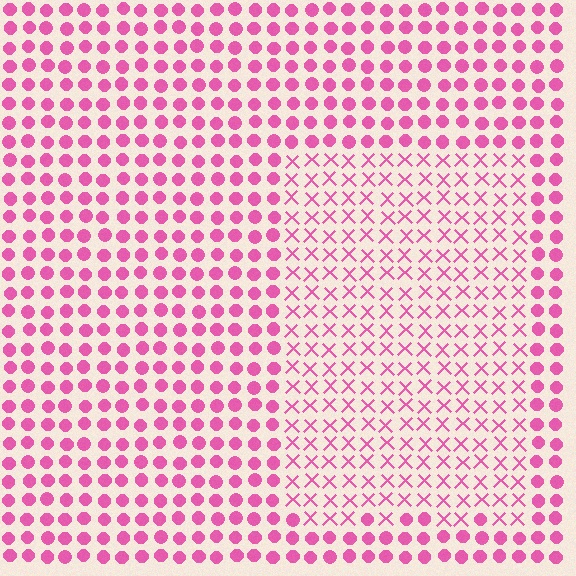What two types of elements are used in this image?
The image uses X marks inside the rectangle region and circles outside it.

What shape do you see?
I see a rectangle.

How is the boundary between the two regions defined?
The boundary is defined by a change in element shape: X marks inside vs. circles outside. All elements share the same color and spacing.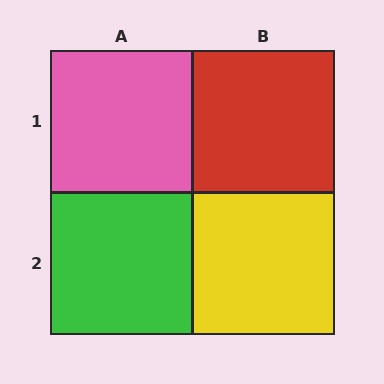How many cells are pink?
1 cell is pink.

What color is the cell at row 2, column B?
Yellow.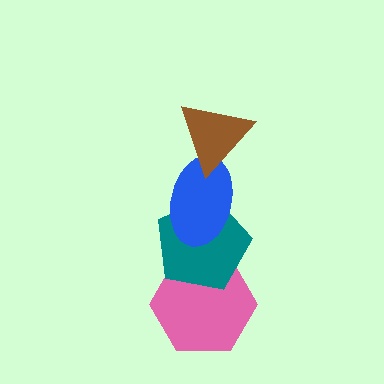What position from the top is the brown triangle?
The brown triangle is 1st from the top.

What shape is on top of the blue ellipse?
The brown triangle is on top of the blue ellipse.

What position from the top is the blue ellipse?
The blue ellipse is 2nd from the top.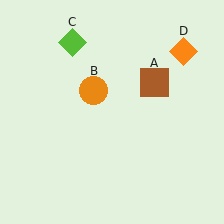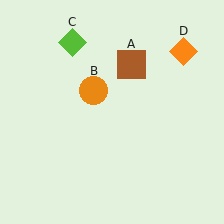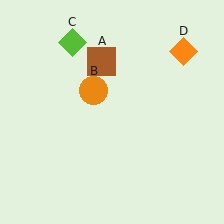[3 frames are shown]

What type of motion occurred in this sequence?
The brown square (object A) rotated counterclockwise around the center of the scene.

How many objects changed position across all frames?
1 object changed position: brown square (object A).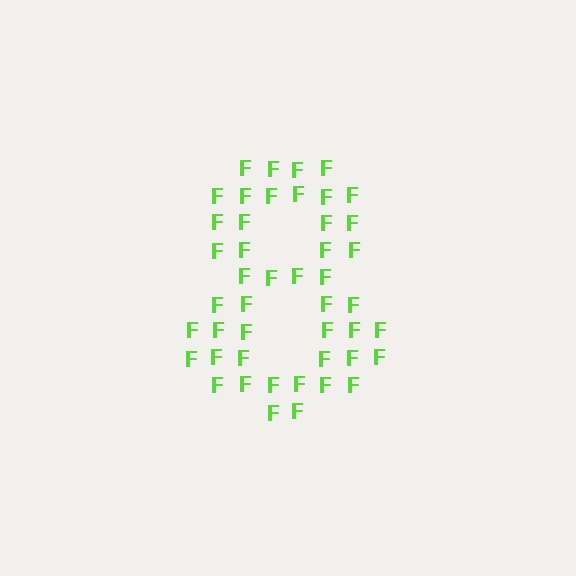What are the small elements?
The small elements are letter F's.